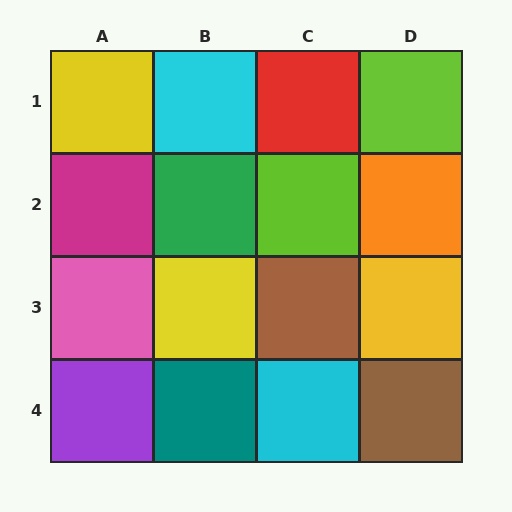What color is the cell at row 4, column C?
Cyan.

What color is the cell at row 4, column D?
Brown.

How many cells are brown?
2 cells are brown.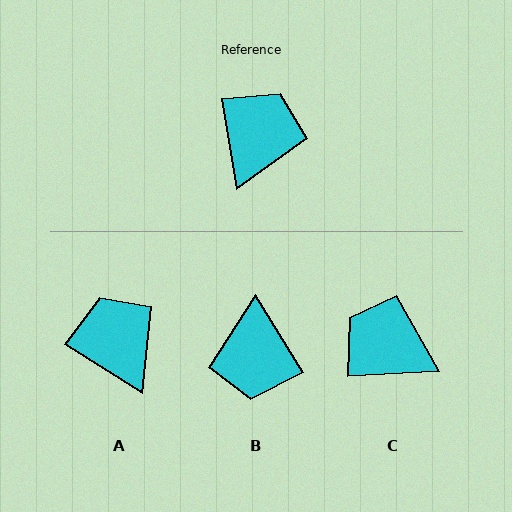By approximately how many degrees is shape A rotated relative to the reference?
Approximately 49 degrees counter-clockwise.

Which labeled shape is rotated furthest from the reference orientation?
B, about 158 degrees away.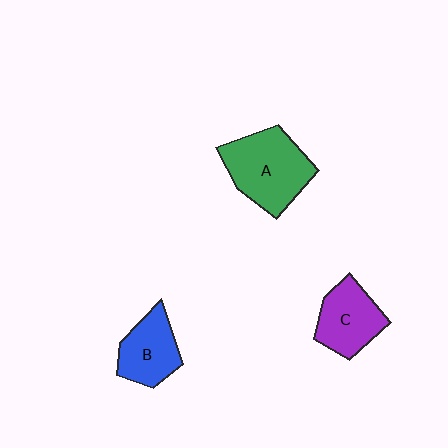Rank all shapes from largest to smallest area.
From largest to smallest: A (green), C (purple), B (blue).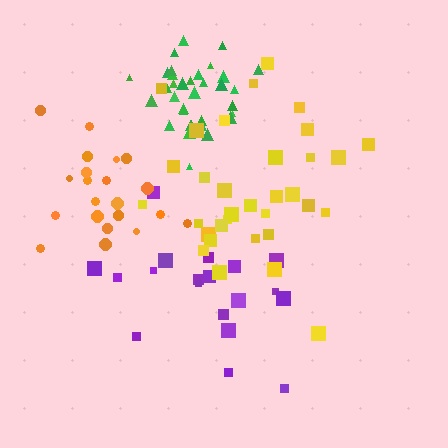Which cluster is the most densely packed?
Green.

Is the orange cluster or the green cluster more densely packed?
Green.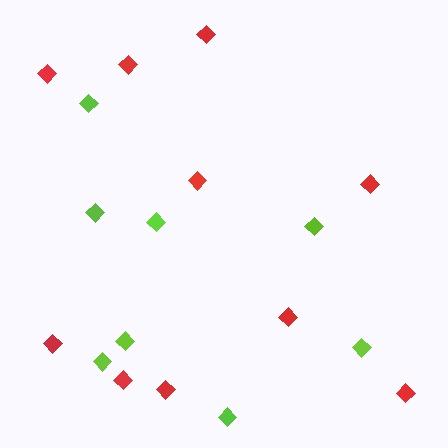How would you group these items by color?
There are 2 groups: one group of red diamonds (10) and one group of lime diamonds (8).